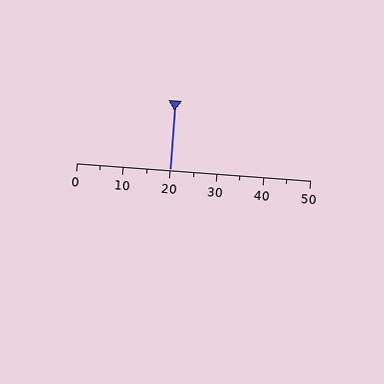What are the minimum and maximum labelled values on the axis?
The axis runs from 0 to 50.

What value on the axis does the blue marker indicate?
The marker indicates approximately 20.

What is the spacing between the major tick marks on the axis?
The major ticks are spaced 10 apart.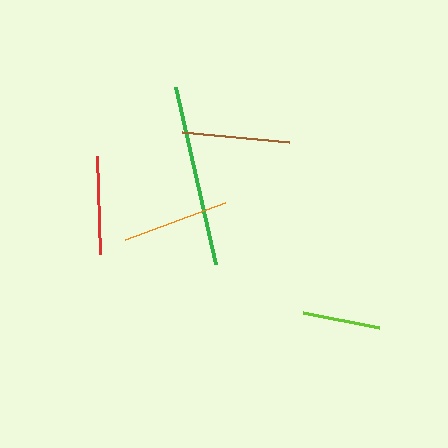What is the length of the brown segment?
The brown segment is approximately 108 pixels long.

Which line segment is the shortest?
The lime line is the shortest at approximately 78 pixels.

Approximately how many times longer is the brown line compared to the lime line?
The brown line is approximately 1.4 times the length of the lime line.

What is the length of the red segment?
The red segment is approximately 97 pixels long.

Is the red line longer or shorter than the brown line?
The brown line is longer than the red line.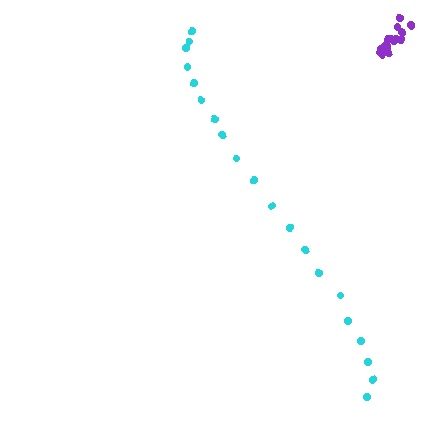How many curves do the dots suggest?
There are 2 distinct paths.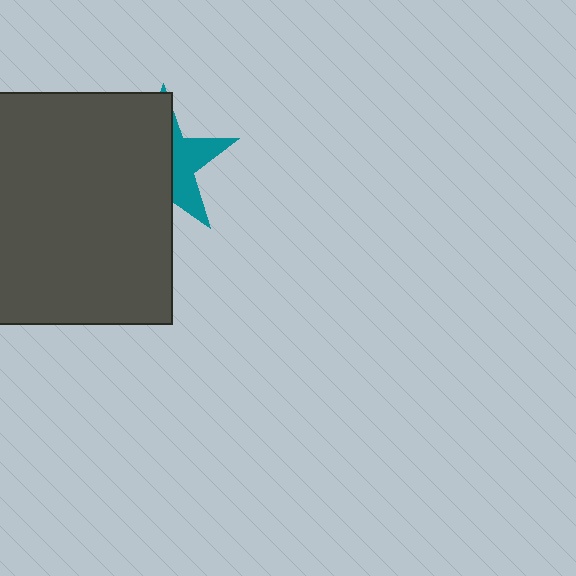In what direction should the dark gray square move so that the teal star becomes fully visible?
The dark gray square should move left. That is the shortest direction to clear the overlap and leave the teal star fully visible.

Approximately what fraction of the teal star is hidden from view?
Roughly 63% of the teal star is hidden behind the dark gray square.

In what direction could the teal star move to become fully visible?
The teal star could move right. That would shift it out from behind the dark gray square entirely.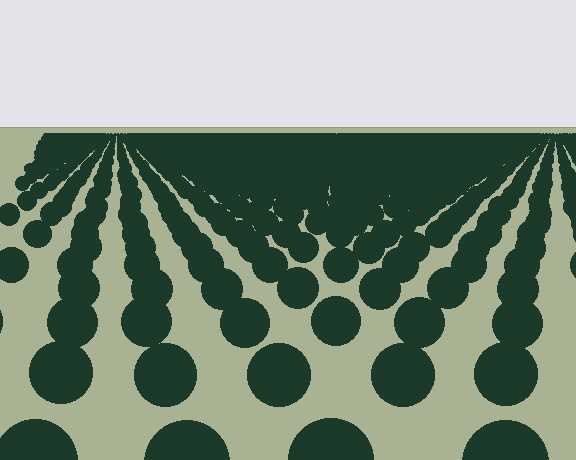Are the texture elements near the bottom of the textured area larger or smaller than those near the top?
Larger. Near the bottom, elements are closer to the viewer and appear at a bigger on-screen size.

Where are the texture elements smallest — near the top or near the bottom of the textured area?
Near the top.